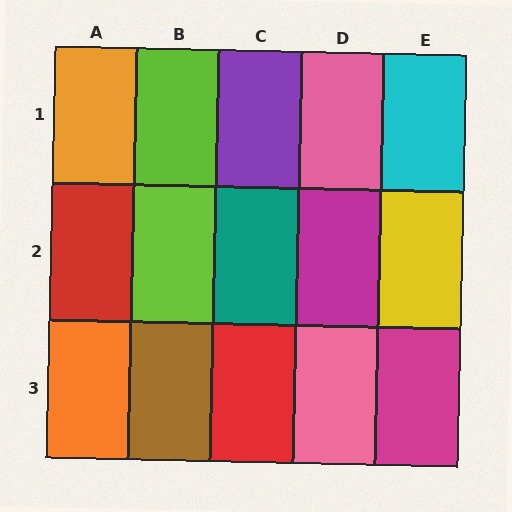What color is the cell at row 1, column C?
Purple.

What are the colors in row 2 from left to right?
Red, lime, teal, magenta, yellow.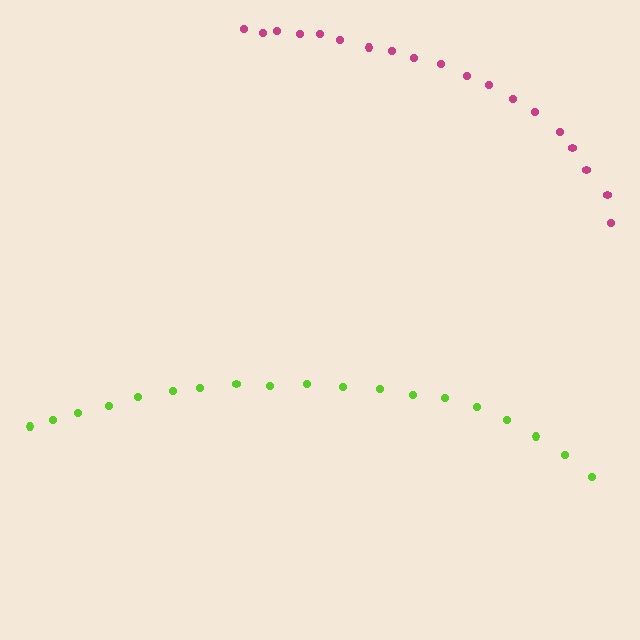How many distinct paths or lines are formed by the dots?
There are 2 distinct paths.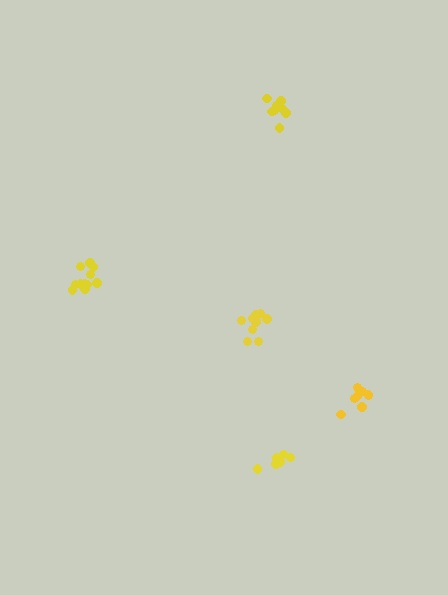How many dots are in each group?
Group 1: 10 dots, Group 2: 11 dots, Group 3: 9 dots, Group 4: 6 dots, Group 5: 8 dots (44 total).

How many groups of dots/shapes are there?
There are 5 groups.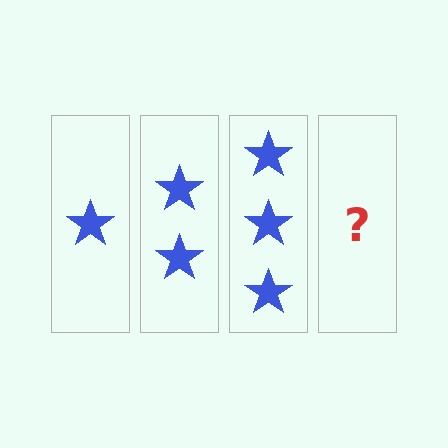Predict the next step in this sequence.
The next step is 4 stars.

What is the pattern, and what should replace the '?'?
The pattern is that each step adds one more star. The '?' should be 4 stars.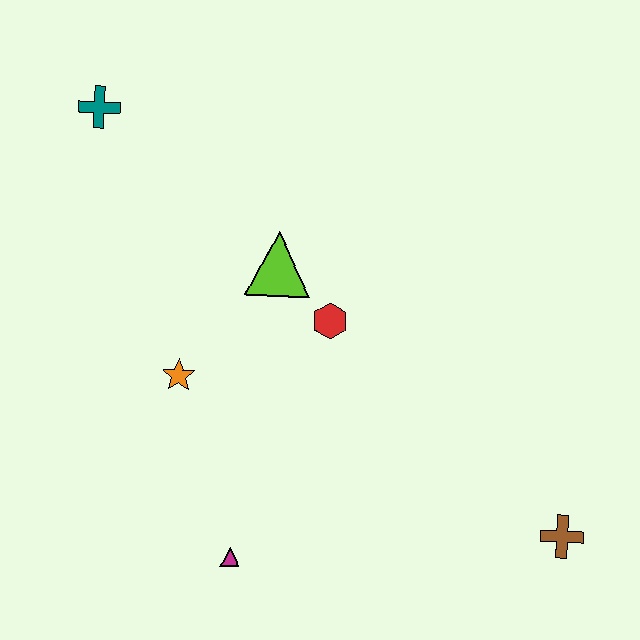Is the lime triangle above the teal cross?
No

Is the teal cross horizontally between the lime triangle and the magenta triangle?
No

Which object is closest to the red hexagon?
The lime triangle is closest to the red hexagon.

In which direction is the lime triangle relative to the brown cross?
The lime triangle is to the left of the brown cross.